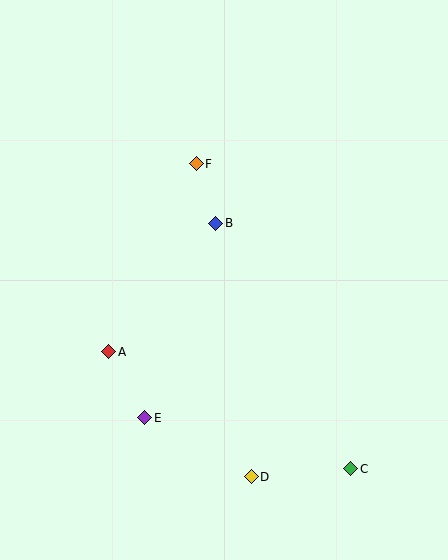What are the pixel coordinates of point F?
Point F is at (196, 164).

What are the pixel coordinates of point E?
Point E is at (145, 418).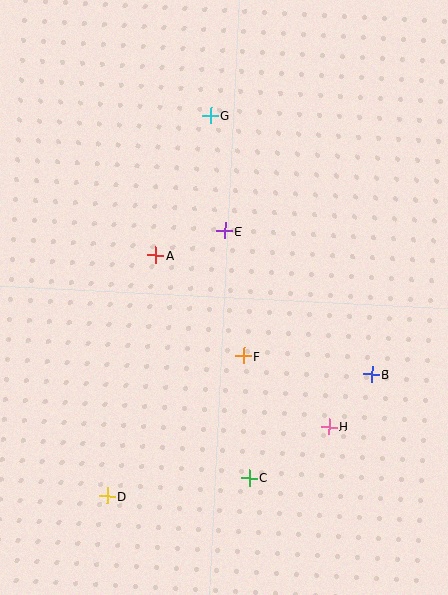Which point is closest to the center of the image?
Point F at (243, 356) is closest to the center.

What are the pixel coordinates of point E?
Point E is at (224, 231).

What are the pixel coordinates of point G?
Point G is at (210, 115).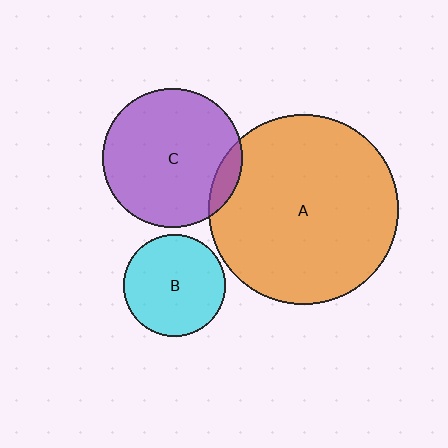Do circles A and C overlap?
Yes.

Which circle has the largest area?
Circle A (orange).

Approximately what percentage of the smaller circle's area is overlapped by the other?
Approximately 10%.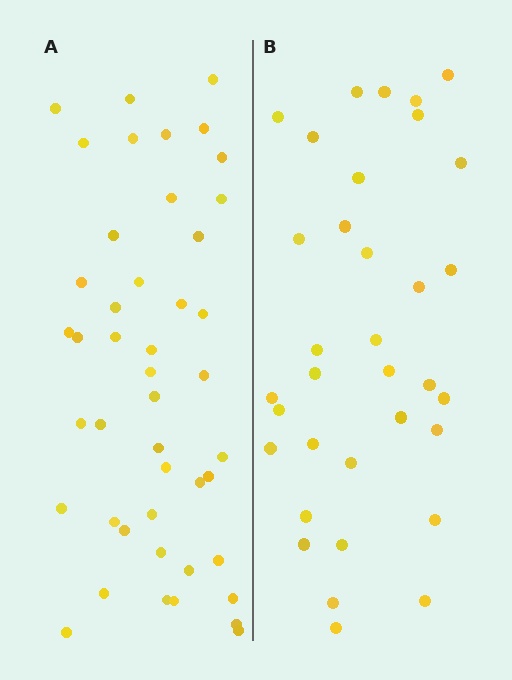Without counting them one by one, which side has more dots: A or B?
Region A (the left region) has more dots.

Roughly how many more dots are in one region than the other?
Region A has roughly 12 or so more dots than region B.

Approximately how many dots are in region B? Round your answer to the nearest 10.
About 30 dots. (The exact count is 34, which rounds to 30.)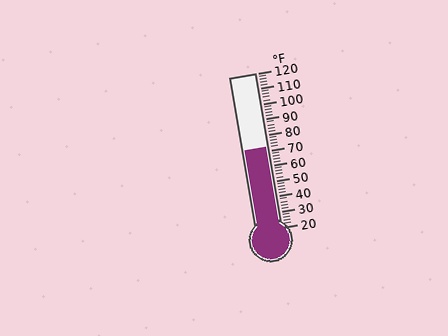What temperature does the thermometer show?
The thermometer shows approximately 72°F.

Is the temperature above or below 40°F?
The temperature is above 40°F.